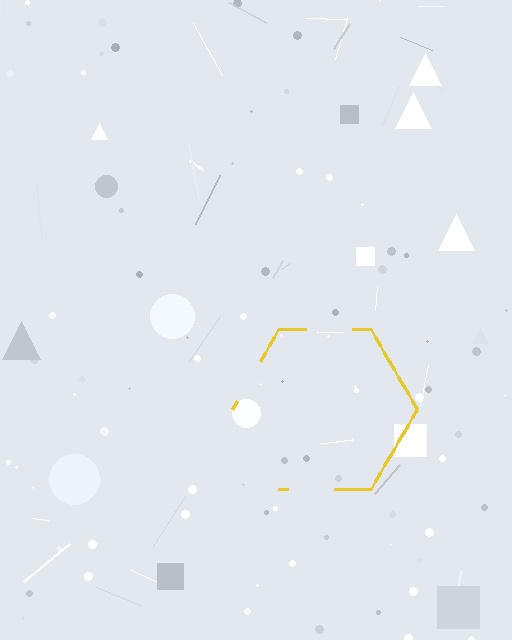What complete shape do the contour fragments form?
The contour fragments form a hexagon.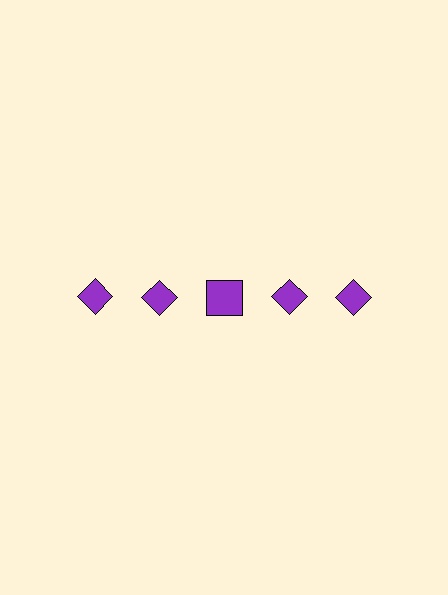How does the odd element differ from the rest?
It has a different shape: square instead of diamond.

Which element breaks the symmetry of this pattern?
The purple square in the top row, center column breaks the symmetry. All other shapes are purple diamonds.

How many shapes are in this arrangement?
There are 5 shapes arranged in a grid pattern.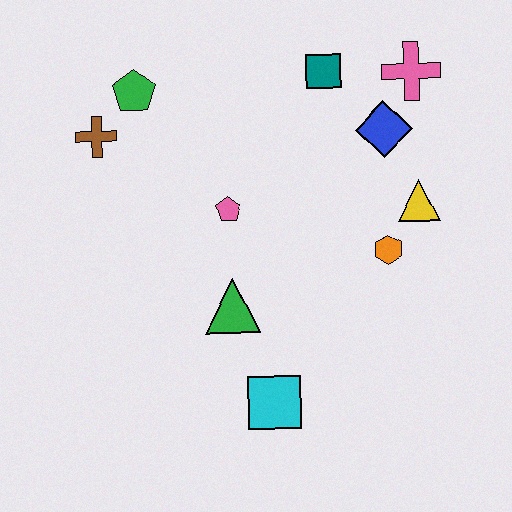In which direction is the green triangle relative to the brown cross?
The green triangle is below the brown cross.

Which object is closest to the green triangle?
The pink pentagon is closest to the green triangle.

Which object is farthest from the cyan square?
The pink cross is farthest from the cyan square.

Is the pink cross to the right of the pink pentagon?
Yes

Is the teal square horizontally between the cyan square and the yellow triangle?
Yes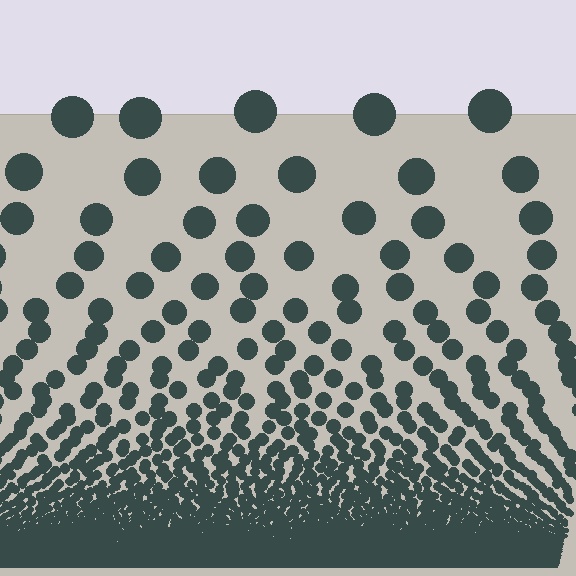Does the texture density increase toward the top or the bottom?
Density increases toward the bottom.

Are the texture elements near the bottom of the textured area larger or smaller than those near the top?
Smaller. The gradient is inverted — elements near the bottom are smaller and denser.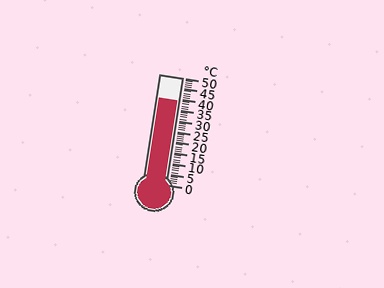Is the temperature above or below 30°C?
The temperature is above 30°C.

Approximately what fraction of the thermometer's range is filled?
The thermometer is filled to approximately 80% of its range.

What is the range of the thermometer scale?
The thermometer scale ranges from 0°C to 50°C.